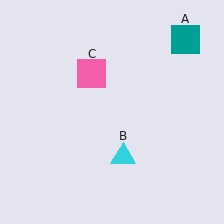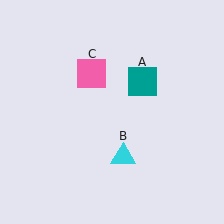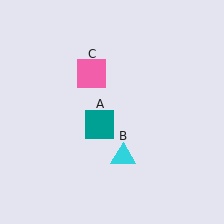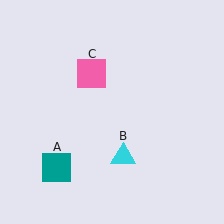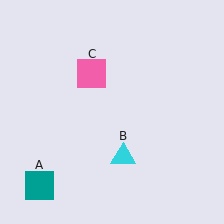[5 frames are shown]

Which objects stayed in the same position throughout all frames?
Cyan triangle (object B) and pink square (object C) remained stationary.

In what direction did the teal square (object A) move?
The teal square (object A) moved down and to the left.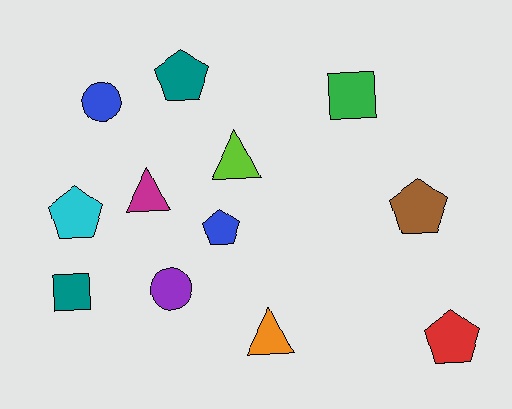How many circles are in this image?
There are 2 circles.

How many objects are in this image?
There are 12 objects.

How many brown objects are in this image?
There is 1 brown object.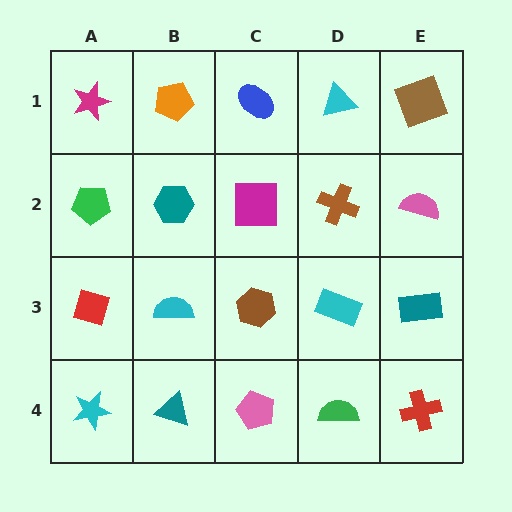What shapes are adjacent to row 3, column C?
A magenta square (row 2, column C), a pink pentagon (row 4, column C), a cyan semicircle (row 3, column B), a cyan rectangle (row 3, column D).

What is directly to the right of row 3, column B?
A brown hexagon.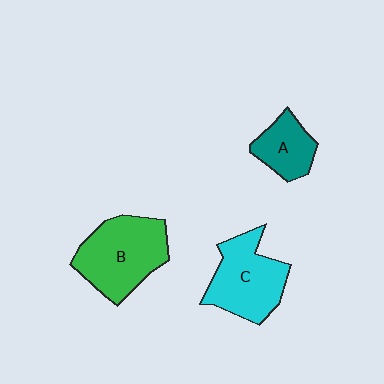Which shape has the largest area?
Shape B (green).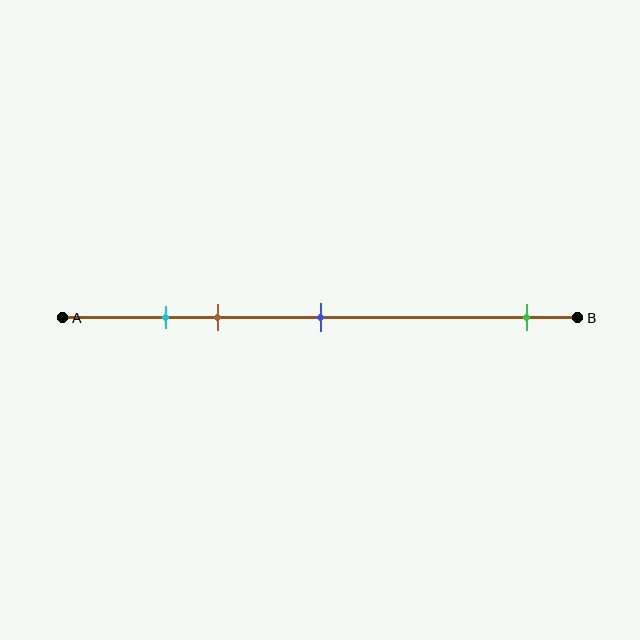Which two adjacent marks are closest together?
The cyan and brown marks are the closest adjacent pair.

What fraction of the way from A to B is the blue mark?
The blue mark is approximately 50% (0.5) of the way from A to B.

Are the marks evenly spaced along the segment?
No, the marks are not evenly spaced.